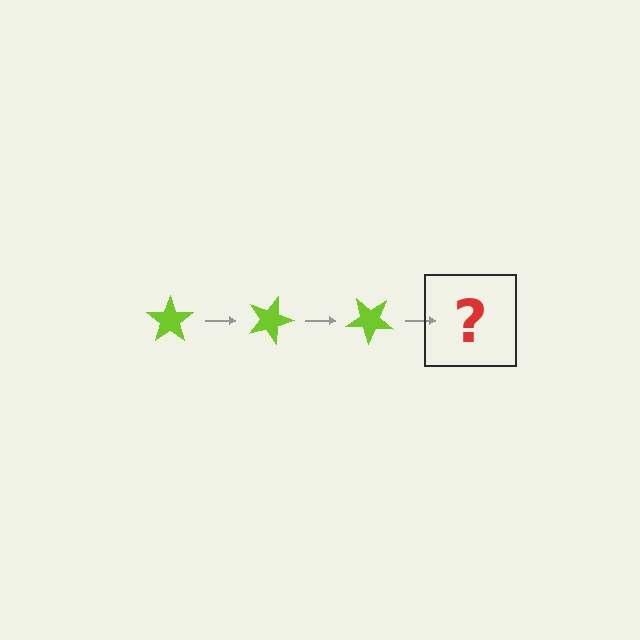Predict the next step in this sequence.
The next step is a lime star rotated 60 degrees.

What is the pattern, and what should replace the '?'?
The pattern is that the star rotates 20 degrees each step. The '?' should be a lime star rotated 60 degrees.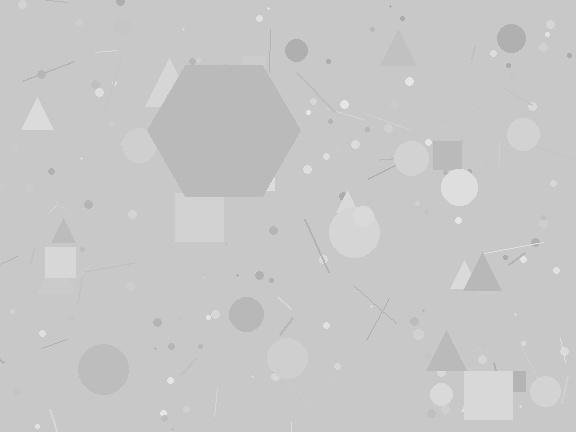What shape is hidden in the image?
A hexagon is hidden in the image.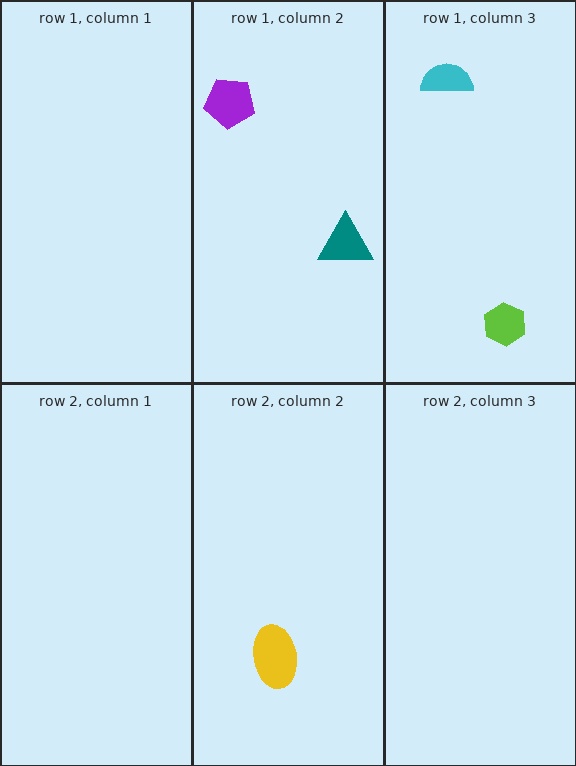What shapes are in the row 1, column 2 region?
The purple pentagon, the teal triangle.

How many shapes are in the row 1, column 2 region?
2.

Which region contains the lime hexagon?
The row 1, column 3 region.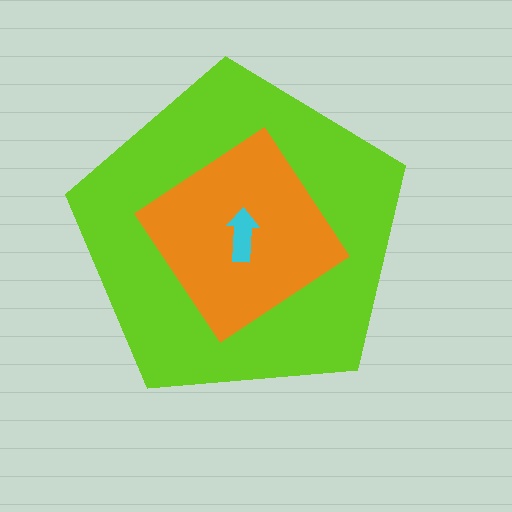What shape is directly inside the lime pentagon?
The orange diamond.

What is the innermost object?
The cyan arrow.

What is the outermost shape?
The lime pentagon.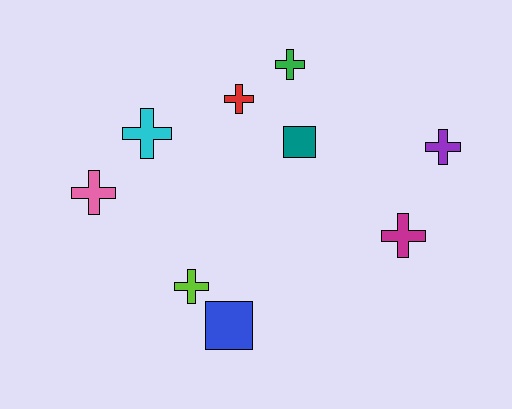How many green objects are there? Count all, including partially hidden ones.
There is 1 green object.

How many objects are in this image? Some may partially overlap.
There are 9 objects.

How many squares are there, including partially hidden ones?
There are 2 squares.